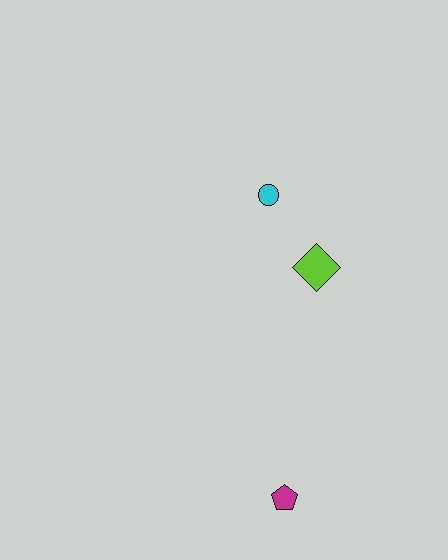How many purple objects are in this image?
There are no purple objects.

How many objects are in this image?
There are 3 objects.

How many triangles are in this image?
There are no triangles.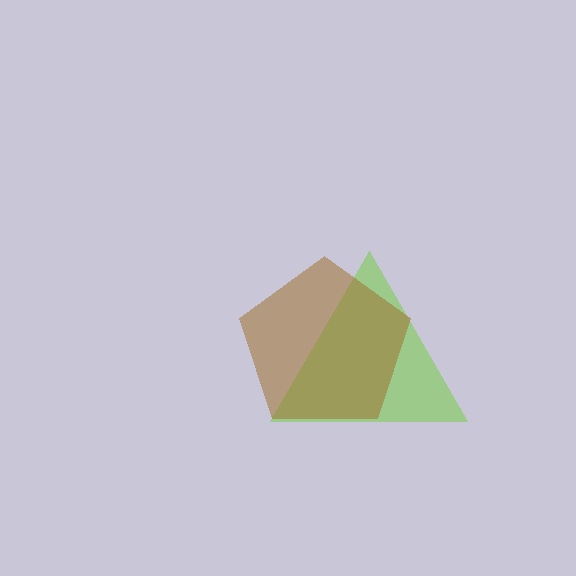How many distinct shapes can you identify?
There are 2 distinct shapes: a lime triangle, a brown pentagon.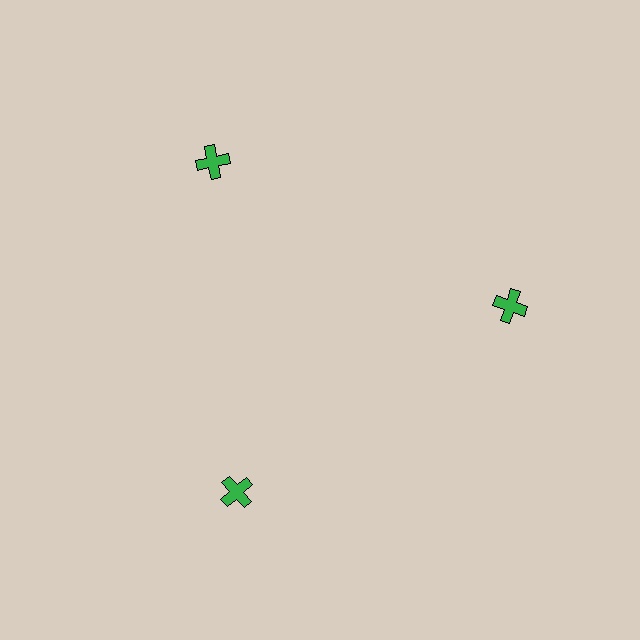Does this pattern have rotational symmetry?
Yes, this pattern has 3-fold rotational symmetry. It looks the same after rotating 120 degrees around the center.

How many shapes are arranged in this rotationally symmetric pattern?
There are 3 shapes, arranged in 3 groups of 1.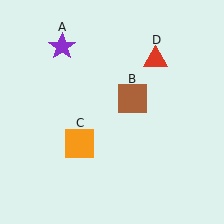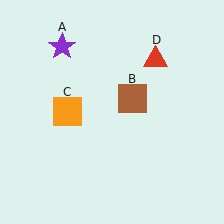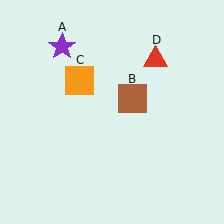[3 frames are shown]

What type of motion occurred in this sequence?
The orange square (object C) rotated clockwise around the center of the scene.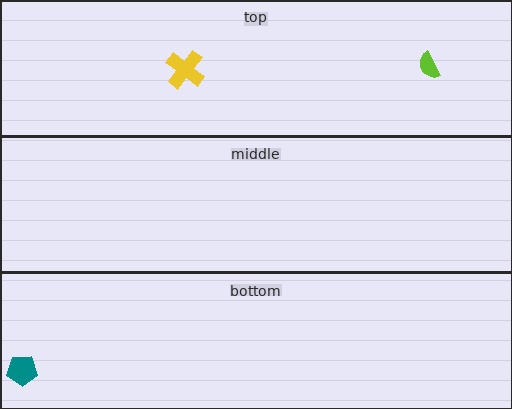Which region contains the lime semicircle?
The top region.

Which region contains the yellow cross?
The top region.